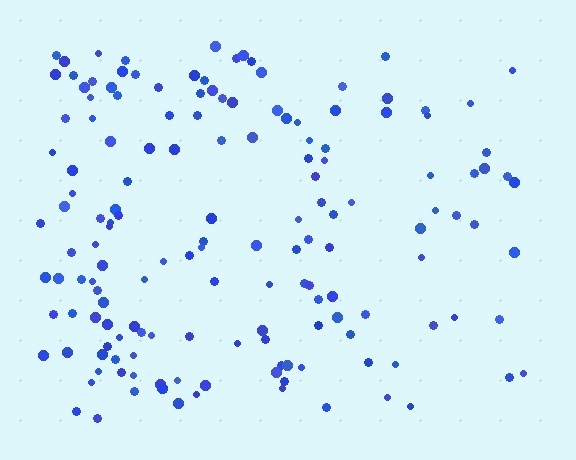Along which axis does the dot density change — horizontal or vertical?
Horizontal.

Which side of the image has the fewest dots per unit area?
The right.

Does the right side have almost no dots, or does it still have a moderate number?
Still a moderate number, just noticeably fewer than the left.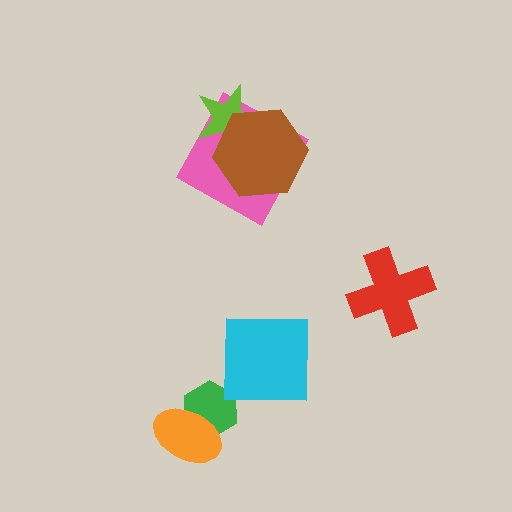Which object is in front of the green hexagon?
The orange ellipse is in front of the green hexagon.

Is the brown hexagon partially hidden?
No, no other shape covers it.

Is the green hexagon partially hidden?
Yes, it is partially covered by another shape.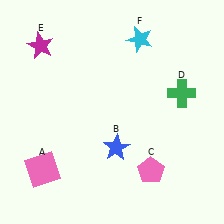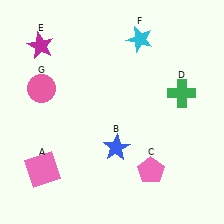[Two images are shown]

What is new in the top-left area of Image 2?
A pink circle (G) was added in the top-left area of Image 2.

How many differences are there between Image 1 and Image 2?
There is 1 difference between the two images.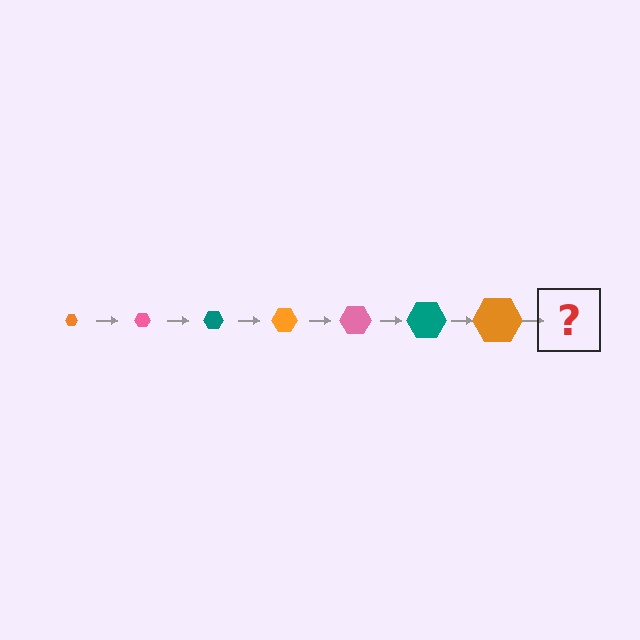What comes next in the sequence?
The next element should be a pink hexagon, larger than the previous one.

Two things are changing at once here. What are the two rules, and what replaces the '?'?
The two rules are that the hexagon grows larger each step and the color cycles through orange, pink, and teal. The '?' should be a pink hexagon, larger than the previous one.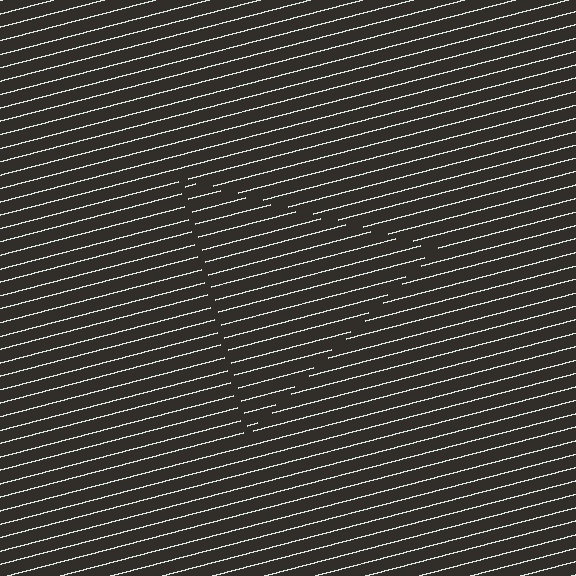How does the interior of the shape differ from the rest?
The interior of the shape contains the same grating, shifted by half a period — the contour is defined by the phase discontinuity where line-ends from the inner and outer gratings abut.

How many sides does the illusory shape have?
3 sides — the line-ends trace a triangle.